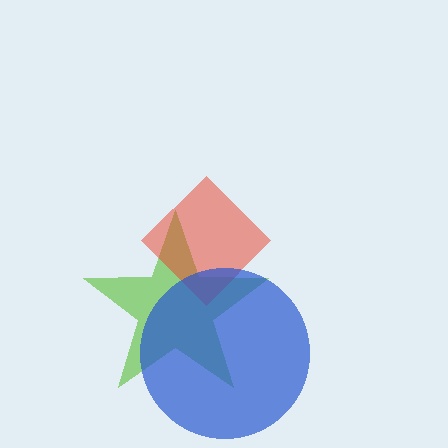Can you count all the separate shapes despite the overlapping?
Yes, there are 3 separate shapes.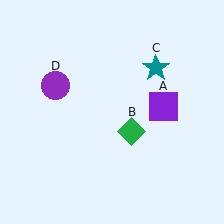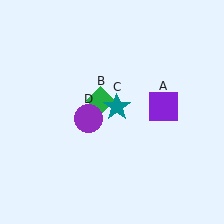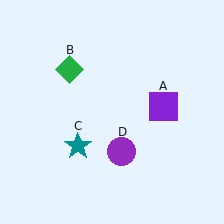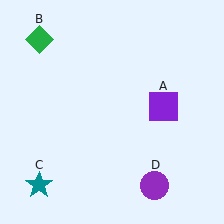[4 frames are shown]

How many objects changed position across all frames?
3 objects changed position: green diamond (object B), teal star (object C), purple circle (object D).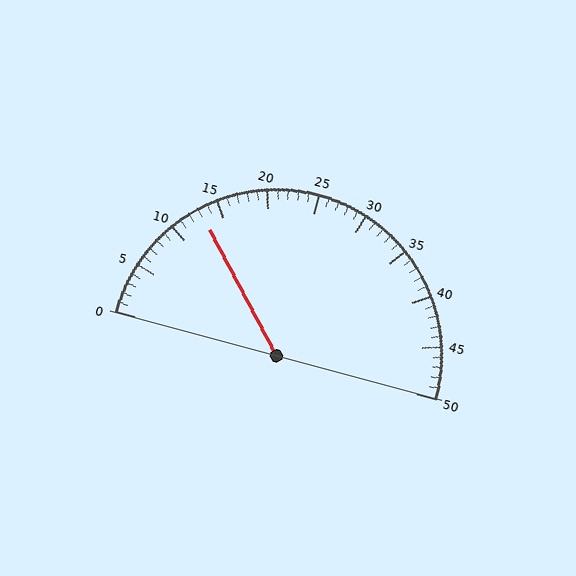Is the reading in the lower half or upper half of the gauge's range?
The reading is in the lower half of the range (0 to 50).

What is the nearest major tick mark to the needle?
The nearest major tick mark is 15.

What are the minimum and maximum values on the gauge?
The gauge ranges from 0 to 50.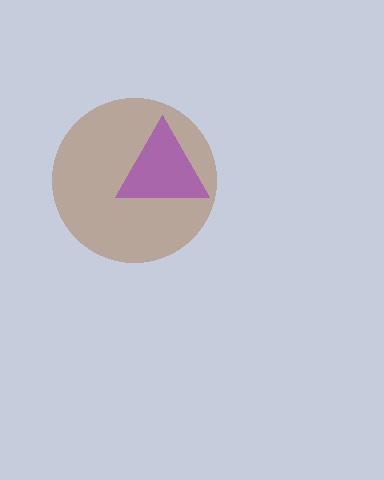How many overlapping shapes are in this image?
There are 2 overlapping shapes in the image.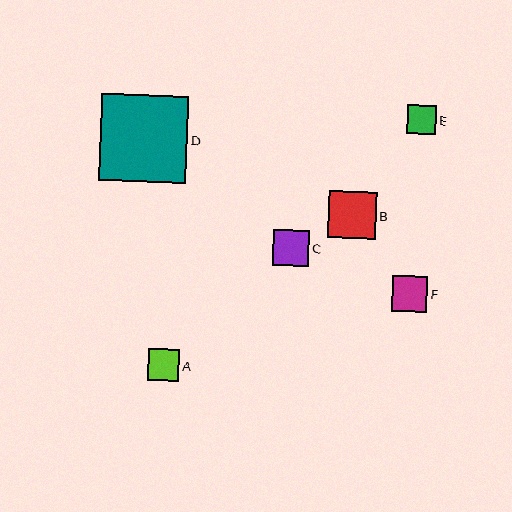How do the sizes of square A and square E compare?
Square A and square E are approximately the same size.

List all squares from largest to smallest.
From largest to smallest: D, B, C, F, A, E.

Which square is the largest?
Square D is the largest with a size of approximately 87 pixels.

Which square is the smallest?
Square E is the smallest with a size of approximately 29 pixels.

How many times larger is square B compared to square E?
Square B is approximately 1.6 times the size of square E.